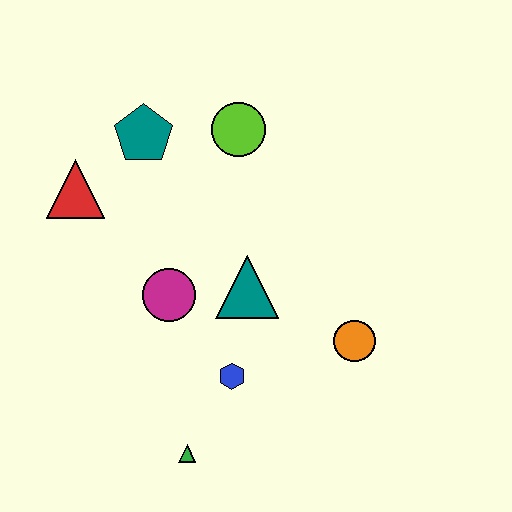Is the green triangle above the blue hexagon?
No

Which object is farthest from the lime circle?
The green triangle is farthest from the lime circle.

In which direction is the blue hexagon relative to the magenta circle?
The blue hexagon is below the magenta circle.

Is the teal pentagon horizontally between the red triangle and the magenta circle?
Yes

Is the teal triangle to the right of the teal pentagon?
Yes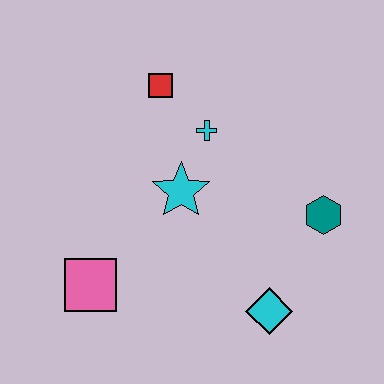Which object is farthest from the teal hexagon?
The pink square is farthest from the teal hexagon.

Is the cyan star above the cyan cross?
No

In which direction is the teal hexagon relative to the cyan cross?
The teal hexagon is to the right of the cyan cross.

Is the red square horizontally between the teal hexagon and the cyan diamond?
No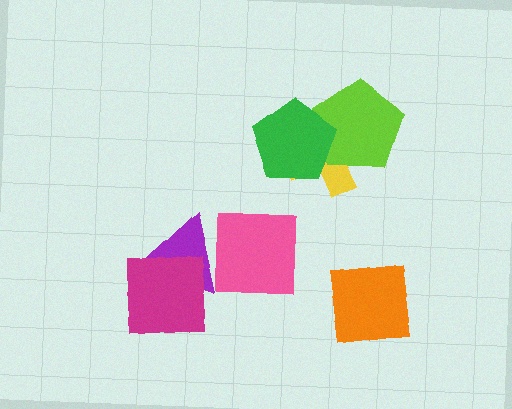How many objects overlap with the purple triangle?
2 objects overlap with the purple triangle.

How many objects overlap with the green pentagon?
2 objects overlap with the green pentagon.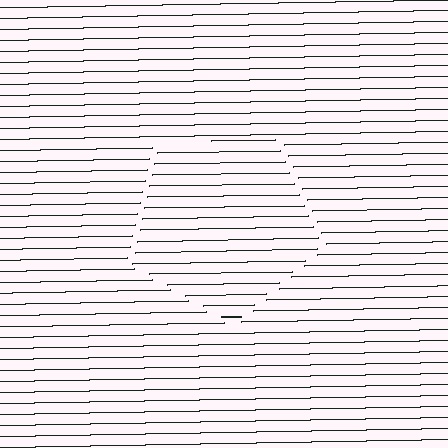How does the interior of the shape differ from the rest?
The interior of the shape contains the same grating, shifted by half a period — the contour is defined by the phase discontinuity where line-ends from the inner and outer gratings abut.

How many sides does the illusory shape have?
5 sides — the line-ends trace a pentagon.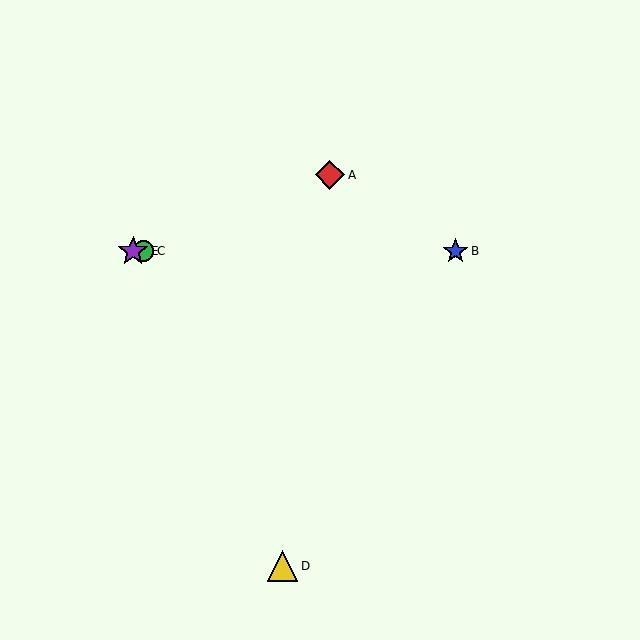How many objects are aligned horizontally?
3 objects (B, C, E) are aligned horizontally.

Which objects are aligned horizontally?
Objects B, C, E are aligned horizontally.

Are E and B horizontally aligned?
Yes, both are at y≈251.